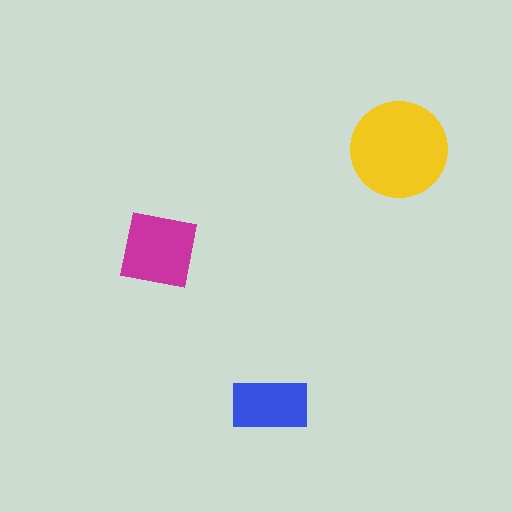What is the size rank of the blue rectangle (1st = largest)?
3rd.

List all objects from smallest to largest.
The blue rectangle, the magenta square, the yellow circle.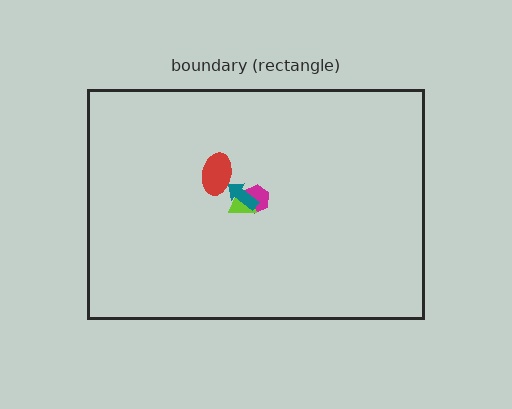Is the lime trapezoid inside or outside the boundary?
Inside.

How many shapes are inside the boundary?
4 inside, 0 outside.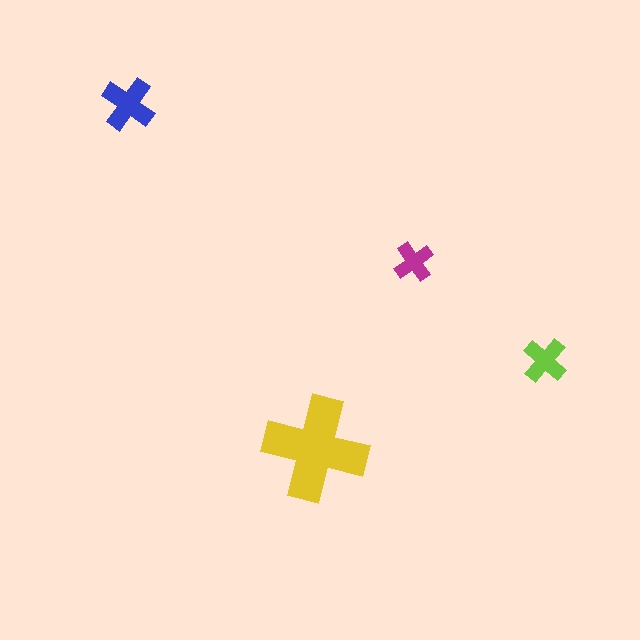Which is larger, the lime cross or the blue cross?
The blue one.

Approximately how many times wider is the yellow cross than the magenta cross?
About 2.5 times wider.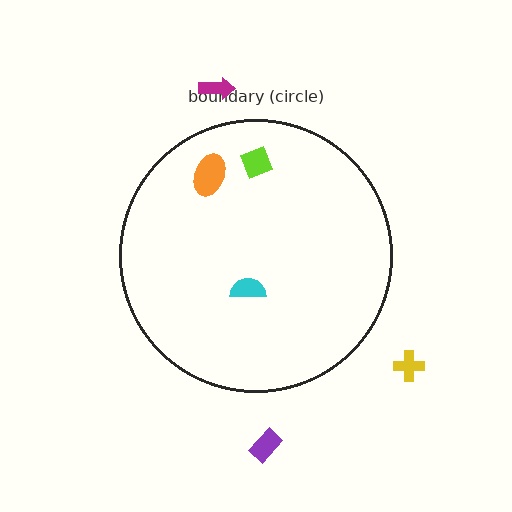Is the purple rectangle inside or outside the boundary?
Outside.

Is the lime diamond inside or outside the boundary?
Inside.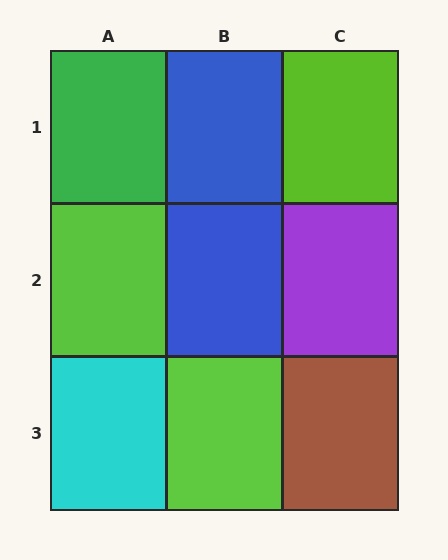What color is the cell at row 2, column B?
Blue.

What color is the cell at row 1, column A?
Green.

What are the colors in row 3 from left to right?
Cyan, lime, brown.